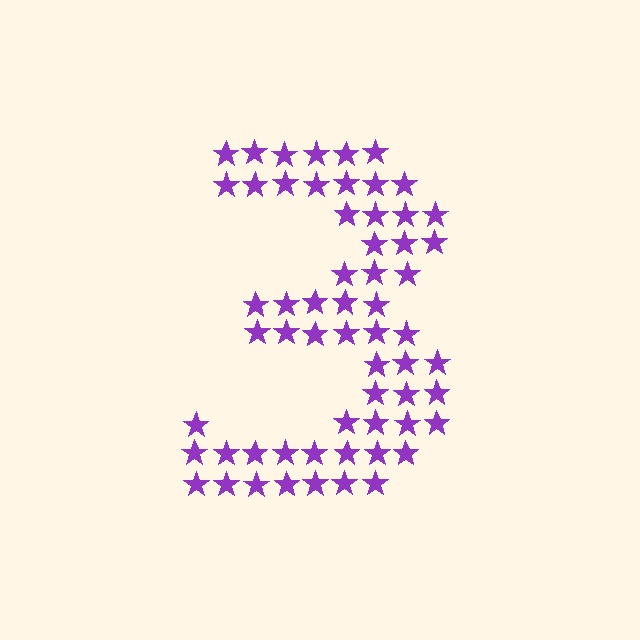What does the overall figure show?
The overall figure shows the digit 3.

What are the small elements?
The small elements are stars.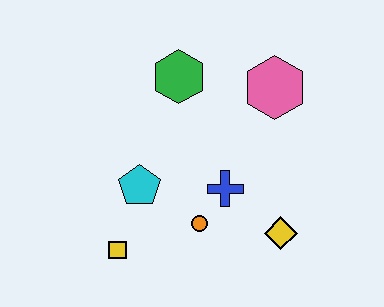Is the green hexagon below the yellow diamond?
No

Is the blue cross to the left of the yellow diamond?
Yes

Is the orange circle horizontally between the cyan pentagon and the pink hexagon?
Yes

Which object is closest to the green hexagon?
The pink hexagon is closest to the green hexagon.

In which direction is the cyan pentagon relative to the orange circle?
The cyan pentagon is to the left of the orange circle.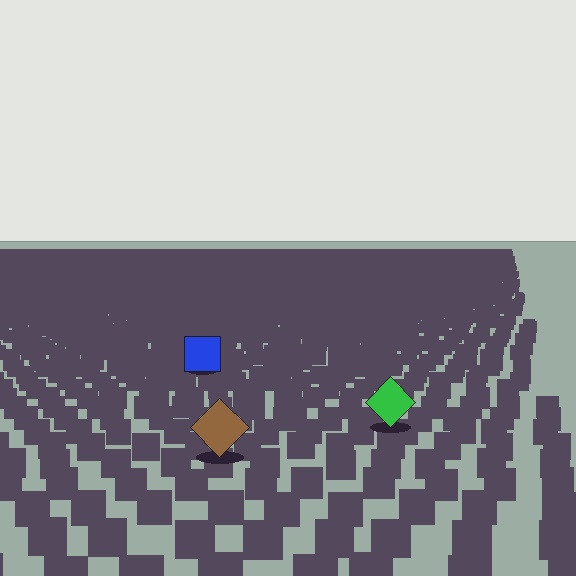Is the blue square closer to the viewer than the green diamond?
No. The green diamond is closer — you can tell from the texture gradient: the ground texture is coarser near it.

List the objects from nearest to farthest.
From nearest to farthest: the brown diamond, the green diamond, the blue square.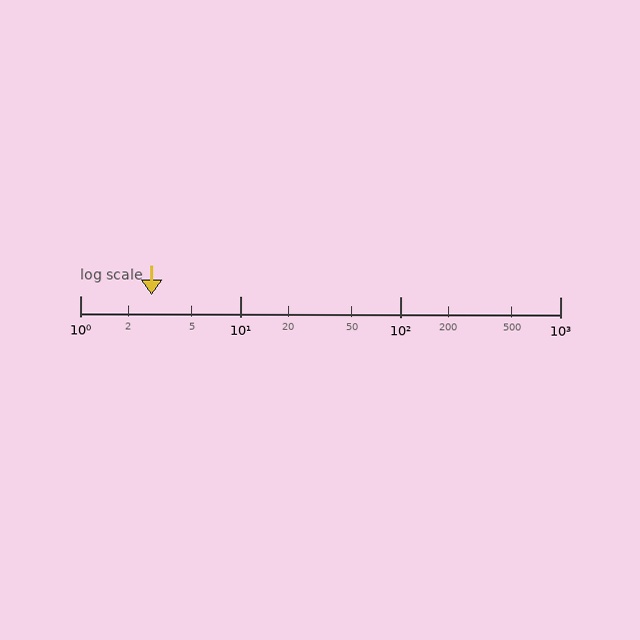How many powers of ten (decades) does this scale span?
The scale spans 3 decades, from 1 to 1000.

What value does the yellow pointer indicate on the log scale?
The pointer indicates approximately 2.8.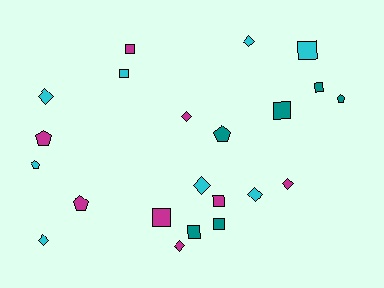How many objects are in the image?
There are 22 objects.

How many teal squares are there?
There are 4 teal squares.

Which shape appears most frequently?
Square, with 9 objects.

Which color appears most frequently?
Cyan, with 8 objects.